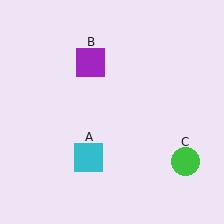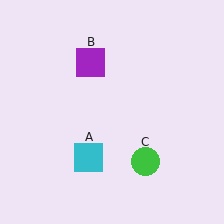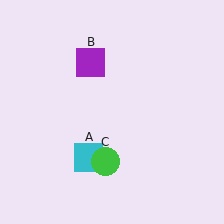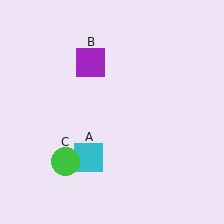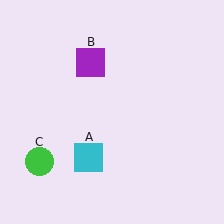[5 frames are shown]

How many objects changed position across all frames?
1 object changed position: green circle (object C).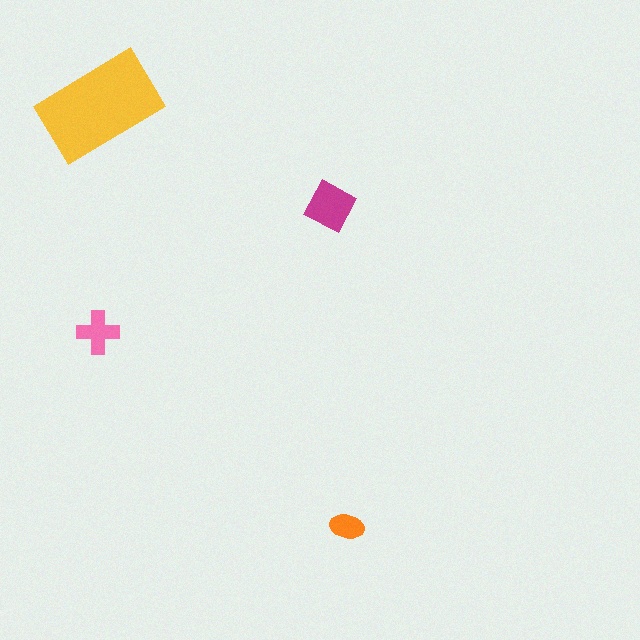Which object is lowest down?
The orange ellipse is bottommost.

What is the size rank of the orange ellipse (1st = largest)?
4th.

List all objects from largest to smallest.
The yellow rectangle, the magenta diamond, the pink cross, the orange ellipse.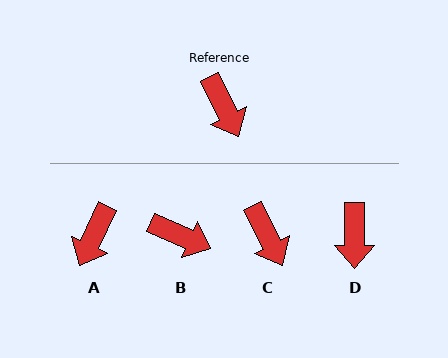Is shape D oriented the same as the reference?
No, it is off by about 27 degrees.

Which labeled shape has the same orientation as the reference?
C.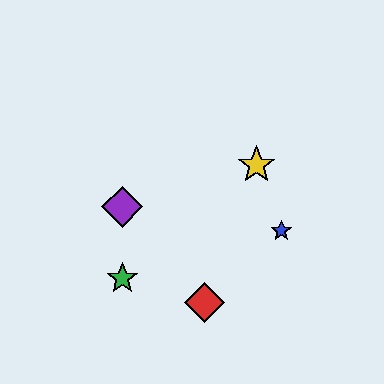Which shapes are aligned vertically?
The green star, the purple diamond are aligned vertically.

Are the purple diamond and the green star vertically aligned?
Yes, both are at x≈122.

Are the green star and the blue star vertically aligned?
No, the green star is at x≈122 and the blue star is at x≈281.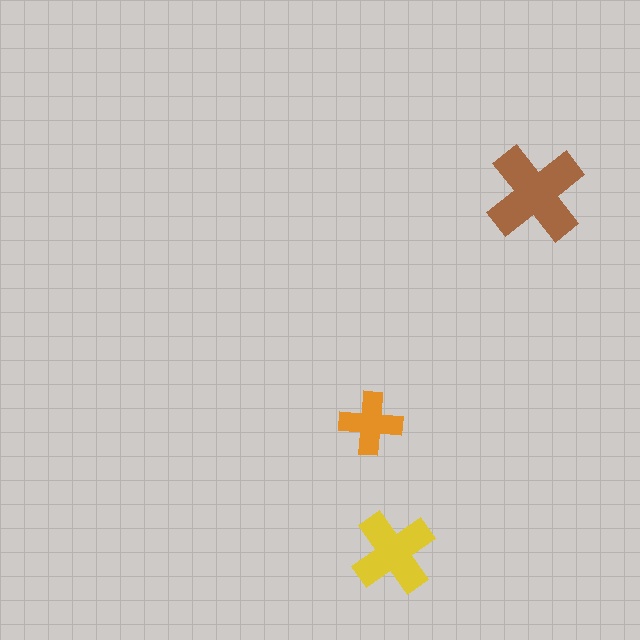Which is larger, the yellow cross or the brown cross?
The brown one.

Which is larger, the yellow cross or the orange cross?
The yellow one.